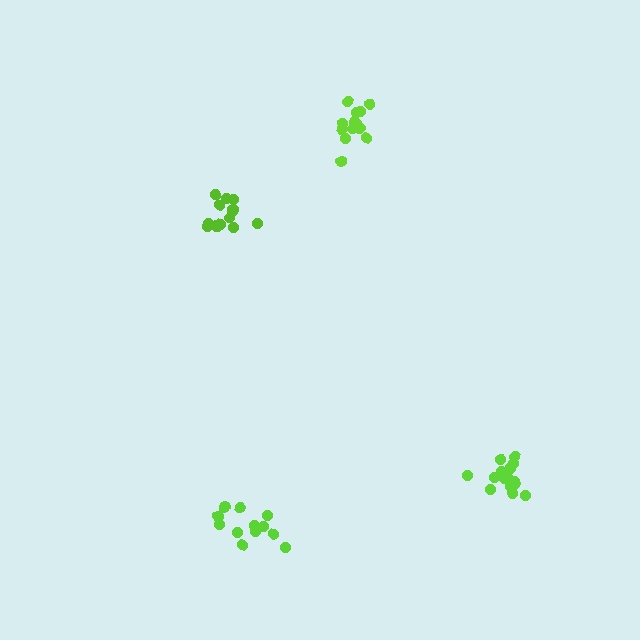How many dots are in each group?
Group 1: 12 dots, Group 2: 18 dots, Group 3: 13 dots, Group 4: 14 dots (57 total).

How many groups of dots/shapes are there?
There are 4 groups.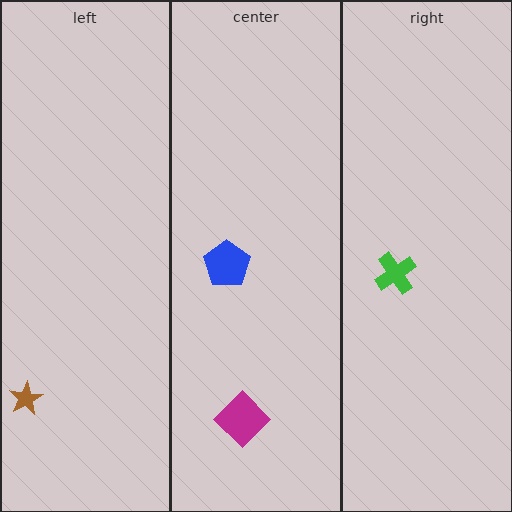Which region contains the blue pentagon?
The center region.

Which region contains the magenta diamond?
The center region.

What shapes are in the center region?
The blue pentagon, the magenta diamond.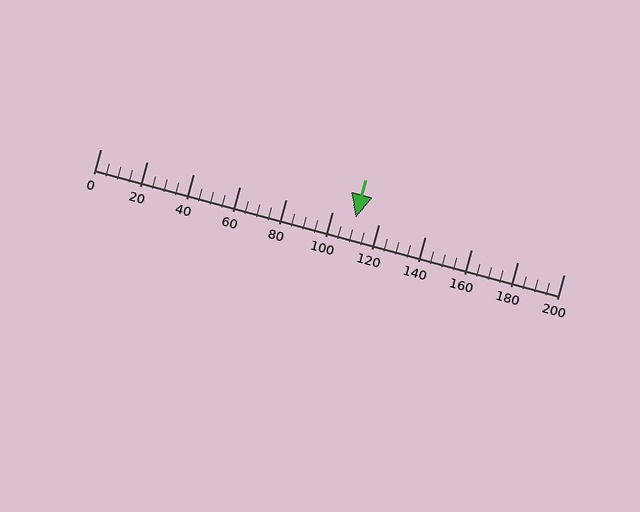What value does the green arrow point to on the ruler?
The green arrow points to approximately 110.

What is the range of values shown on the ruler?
The ruler shows values from 0 to 200.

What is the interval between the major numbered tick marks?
The major tick marks are spaced 20 units apart.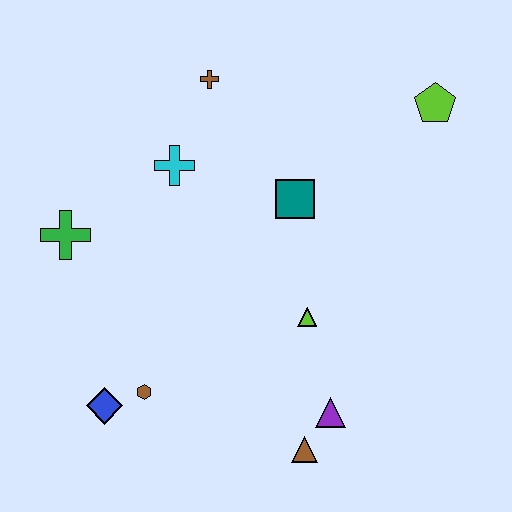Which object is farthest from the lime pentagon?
The blue diamond is farthest from the lime pentagon.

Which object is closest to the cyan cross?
The brown cross is closest to the cyan cross.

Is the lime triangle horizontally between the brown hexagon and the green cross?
No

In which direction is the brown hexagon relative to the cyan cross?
The brown hexagon is below the cyan cross.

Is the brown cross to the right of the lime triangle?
No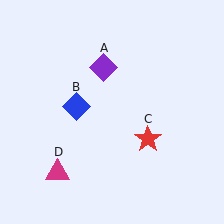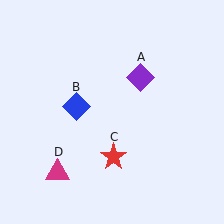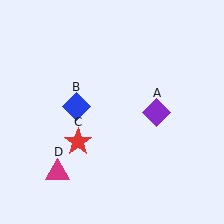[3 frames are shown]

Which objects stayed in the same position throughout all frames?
Blue diamond (object B) and magenta triangle (object D) remained stationary.